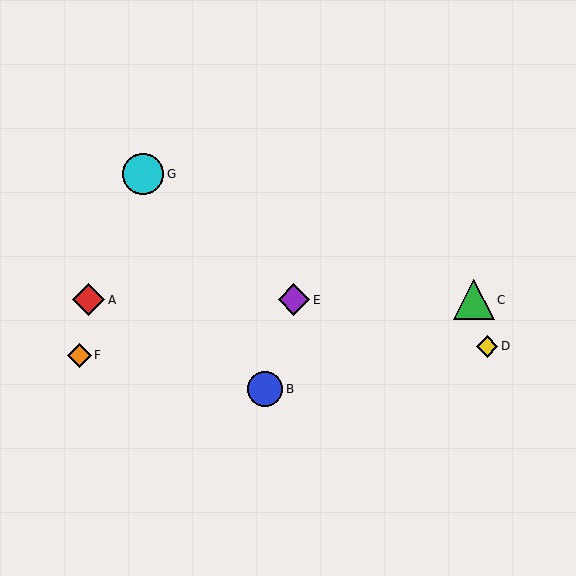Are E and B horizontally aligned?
No, E is at y≈300 and B is at y≈389.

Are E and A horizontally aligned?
Yes, both are at y≈300.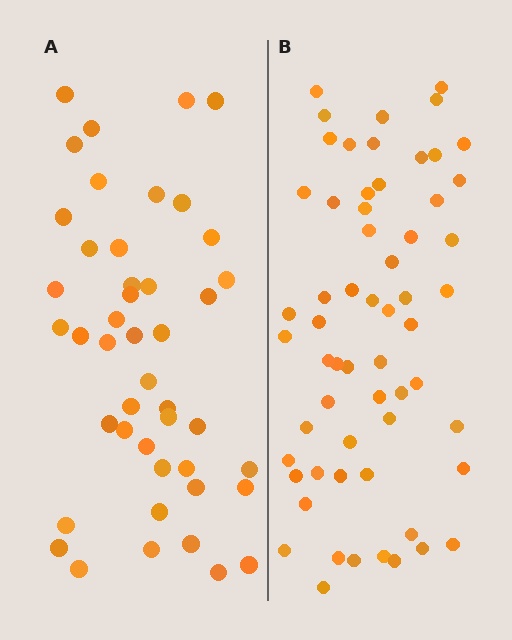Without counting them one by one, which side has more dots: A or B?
Region B (the right region) has more dots.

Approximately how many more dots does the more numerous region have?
Region B has approximately 15 more dots than region A.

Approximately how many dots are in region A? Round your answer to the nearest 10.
About 40 dots. (The exact count is 45, which rounds to 40.)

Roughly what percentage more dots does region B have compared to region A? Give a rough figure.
About 35% more.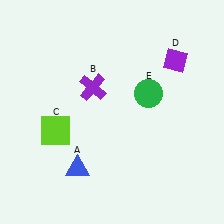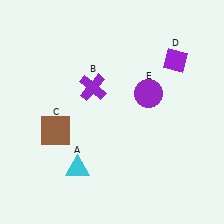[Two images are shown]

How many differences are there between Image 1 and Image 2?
There are 3 differences between the two images.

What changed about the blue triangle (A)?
In Image 1, A is blue. In Image 2, it changed to cyan.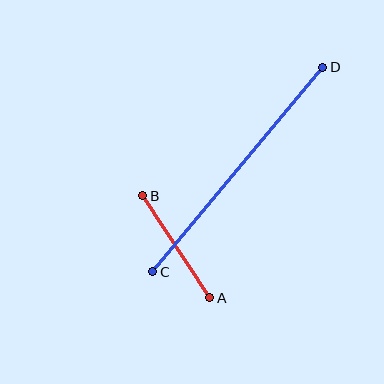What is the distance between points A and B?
The distance is approximately 122 pixels.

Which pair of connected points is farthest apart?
Points C and D are farthest apart.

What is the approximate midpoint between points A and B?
The midpoint is at approximately (176, 247) pixels.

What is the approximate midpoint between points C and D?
The midpoint is at approximately (238, 170) pixels.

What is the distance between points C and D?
The distance is approximately 266 pixels.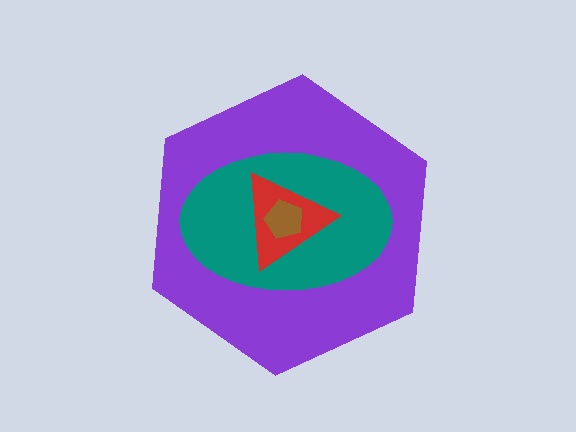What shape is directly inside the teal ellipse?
The red triangle.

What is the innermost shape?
The brown pentagon.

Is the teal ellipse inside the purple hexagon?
Yes.